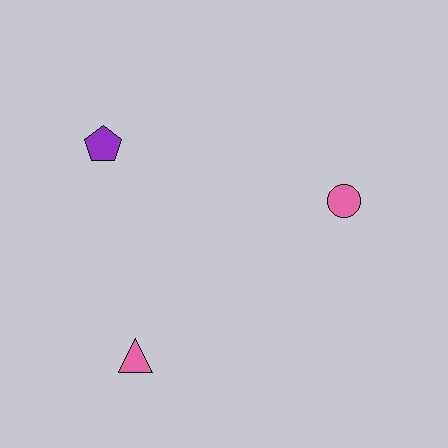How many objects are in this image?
There are 3 objects.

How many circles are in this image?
There is 1 circle.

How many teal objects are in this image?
There are no teal objects.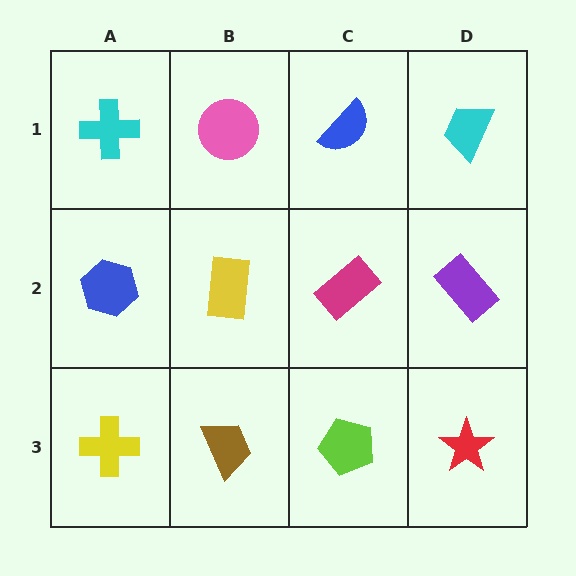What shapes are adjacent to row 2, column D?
A cyan trapezoid (row 1, column D), a red star (row 3, column D), a magenta rectangle (row 2, column C).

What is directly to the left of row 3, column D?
A lime pentagon.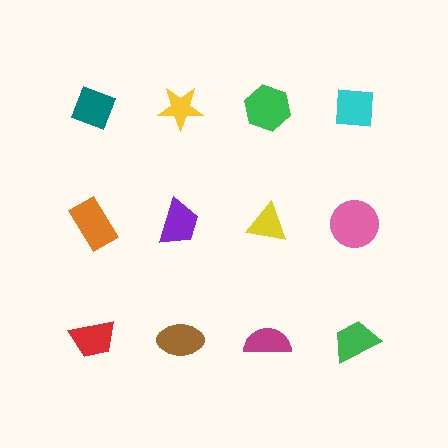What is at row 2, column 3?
A yellow triangle.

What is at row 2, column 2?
A purple trapezoid.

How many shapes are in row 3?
4 shapes.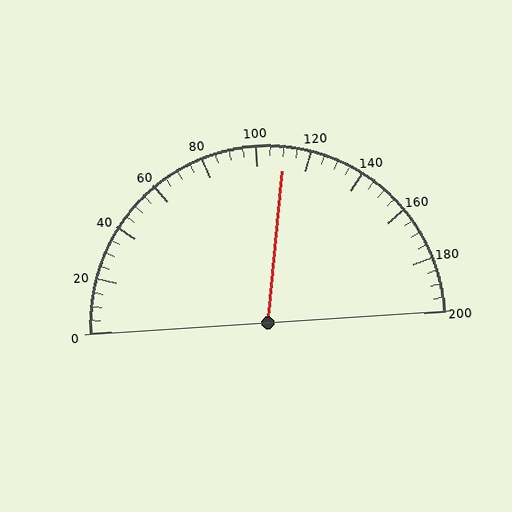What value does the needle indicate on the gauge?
The needle indicates approximately 110.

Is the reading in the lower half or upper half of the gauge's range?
The reading is in the upper half of the range (0 to 200).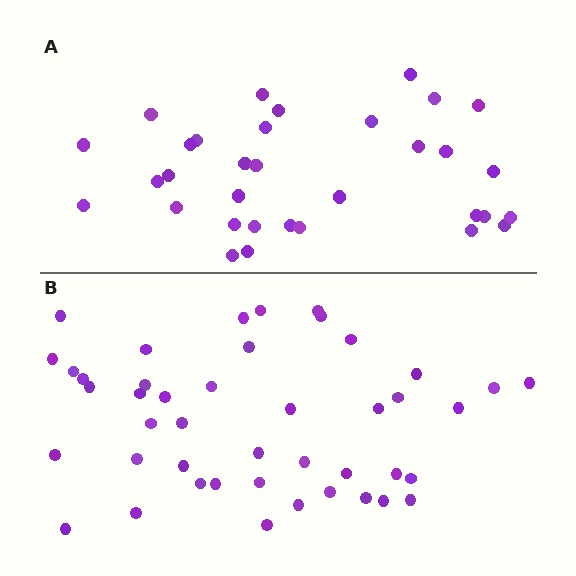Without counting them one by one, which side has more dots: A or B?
Region B (the bottom region) has more dots.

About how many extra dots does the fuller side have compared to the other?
Region B has roughly 12 or so more dots than region A.